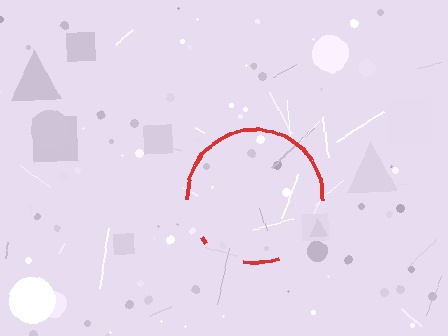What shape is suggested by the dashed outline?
The dashed outline suggests a circle.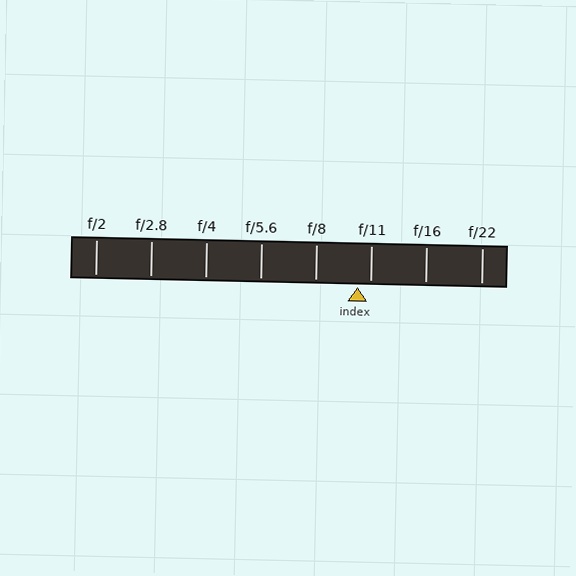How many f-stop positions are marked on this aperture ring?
There are 8 f-stop positions marked.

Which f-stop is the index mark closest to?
The index mark is closest to f/11.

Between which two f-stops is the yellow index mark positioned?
The index mark is between f/8 and f/11.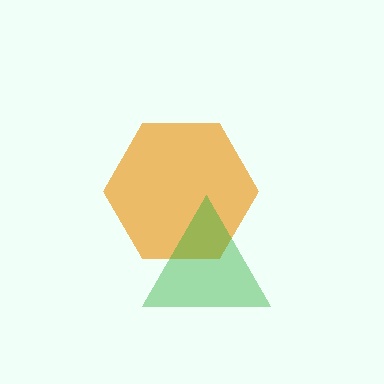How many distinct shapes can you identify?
There are 2 distinct shapes: an orange hexagon, a green triangle.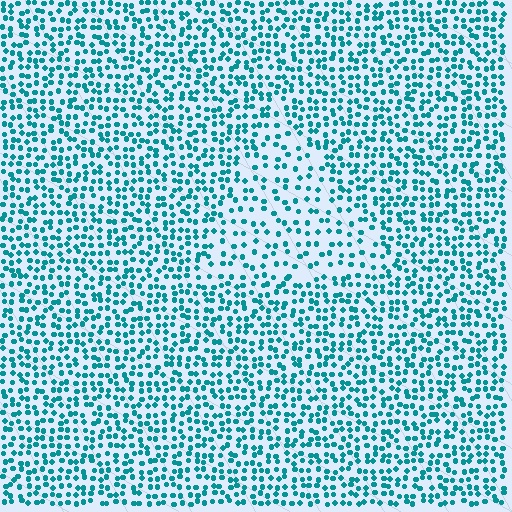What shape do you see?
I see a triangle.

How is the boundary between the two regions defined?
The boundary is defined by a change in element density (approximately 1.8x ratio). All elements are the same color, size, and shape.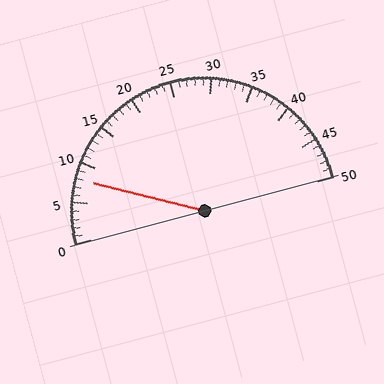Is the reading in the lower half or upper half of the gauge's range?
The reading is in the lower half of the range (0 to 50).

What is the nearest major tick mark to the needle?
The nearest major tick mark is 10.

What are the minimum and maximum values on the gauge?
The gauge ranges from 0 to 50.